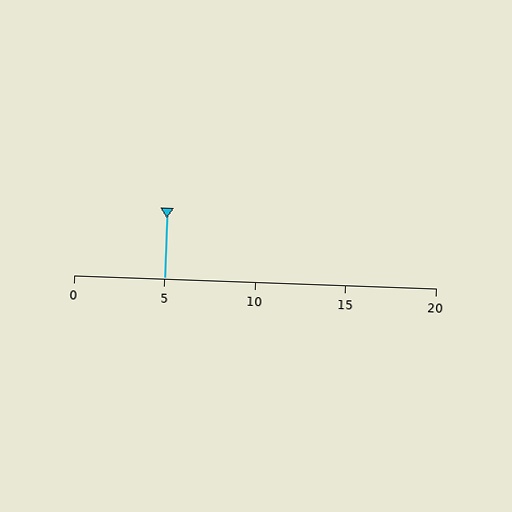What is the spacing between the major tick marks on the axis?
The major ticks are spaced 5 apart.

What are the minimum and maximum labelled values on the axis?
The axis runs from 0 to 20.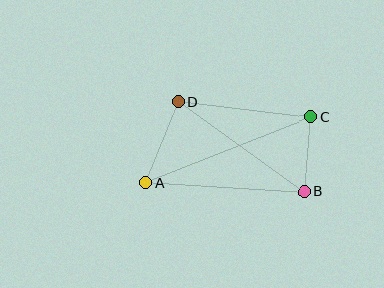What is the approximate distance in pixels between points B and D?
The distance between B and D is approximately 155 pixels.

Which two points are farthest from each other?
Points A and C are farthest from each other.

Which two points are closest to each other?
Points B and C are closest to each other.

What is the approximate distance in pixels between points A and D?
The distance between A and D is approximately 87 pixels.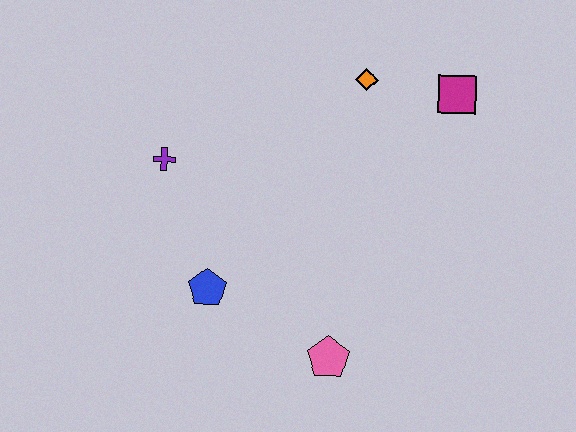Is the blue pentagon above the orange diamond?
No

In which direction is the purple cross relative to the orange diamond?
The purple cross is to the left of the orange diamond.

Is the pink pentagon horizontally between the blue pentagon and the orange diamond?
Yes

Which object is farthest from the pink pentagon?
The magenta square is farthest from the pink pentagon.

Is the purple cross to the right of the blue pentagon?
No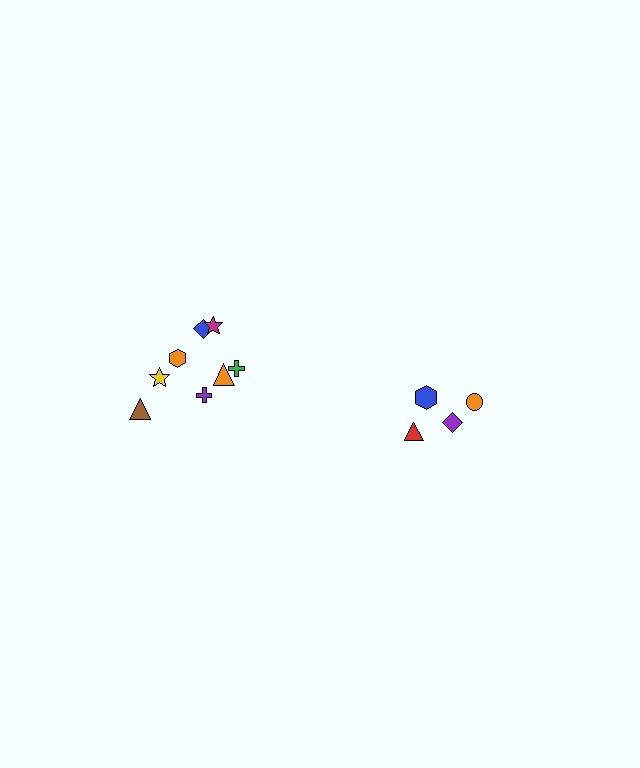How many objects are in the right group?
There are 4 objects.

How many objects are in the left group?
There are 8 objects.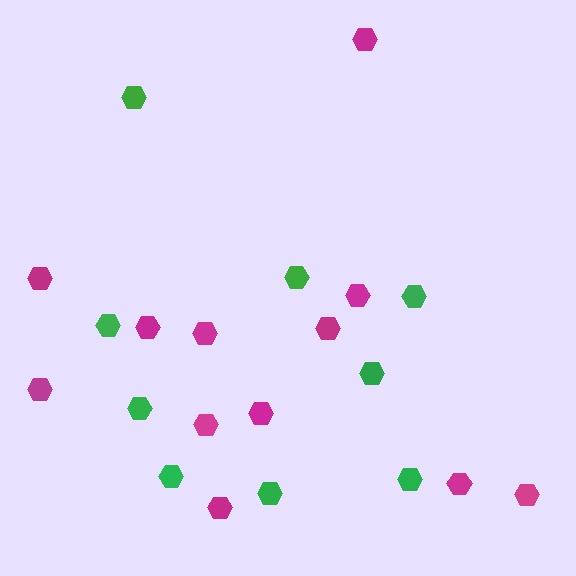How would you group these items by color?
There are 2 groups: one group of green hexagons (9) and one group of magenta hexagons (12).